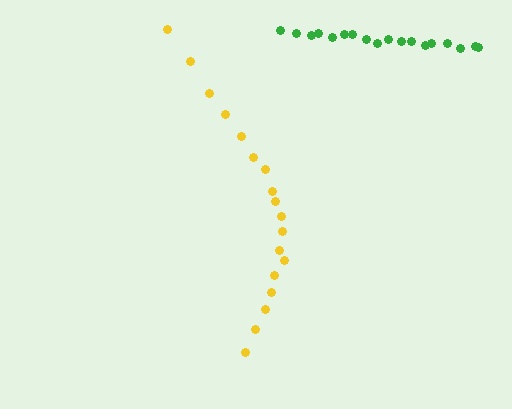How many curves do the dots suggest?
There are 2 distinct paths.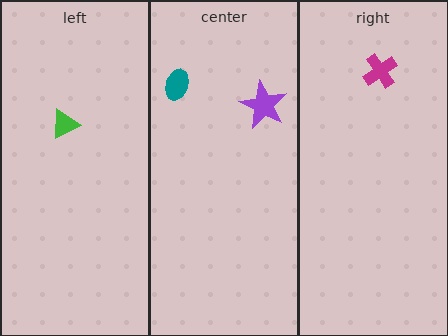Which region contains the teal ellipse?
The center region.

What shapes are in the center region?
The teal ellipse, the purple star.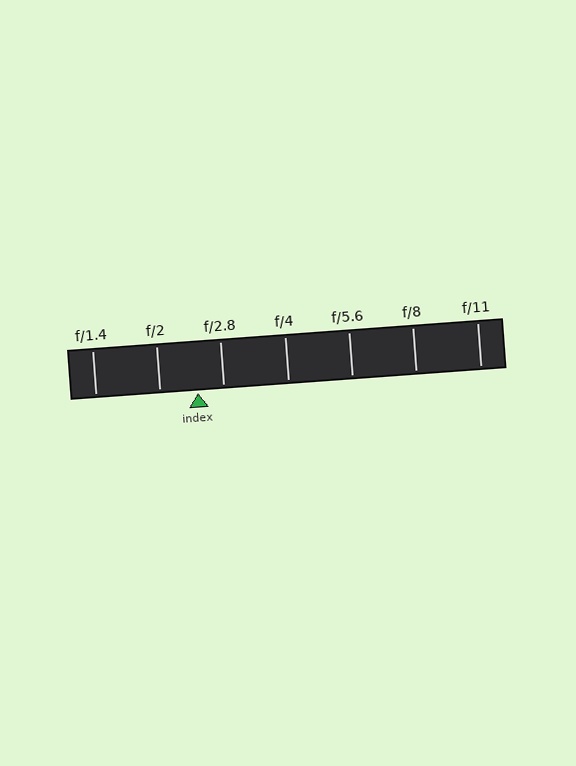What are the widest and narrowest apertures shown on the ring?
The widest aperture shown is f/1.4 and the narrowest is f/11.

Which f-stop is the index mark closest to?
The index mark is closest to f/2.8.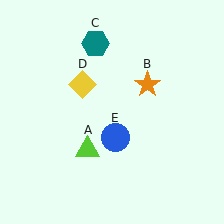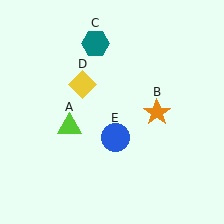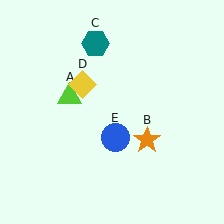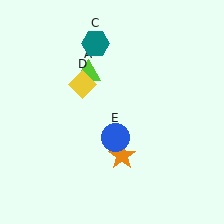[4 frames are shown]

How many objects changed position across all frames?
2 objects changed position: lime triangle (object A), orange star (object B).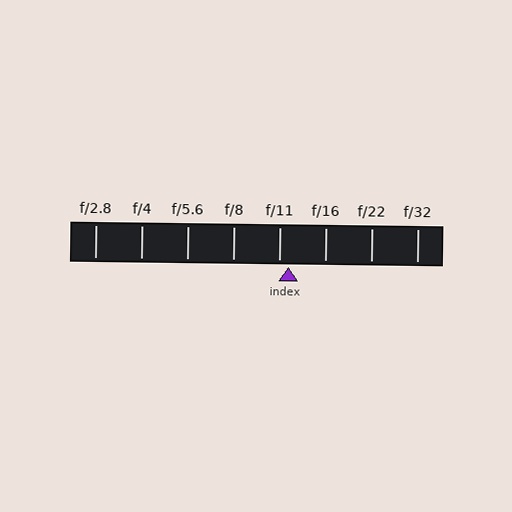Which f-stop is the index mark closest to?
The index mark is closest to f/11.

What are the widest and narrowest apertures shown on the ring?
The widest aperture shown is f/2.8 and the narrowest is f/32.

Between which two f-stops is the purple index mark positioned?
The index mark is between f/11 and f/16.